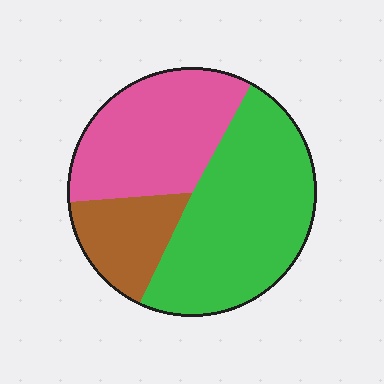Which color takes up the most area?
Green, at roughly 50%.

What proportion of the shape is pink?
Pink covers around 35% of the shape.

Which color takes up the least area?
Brown, at roughly 15%.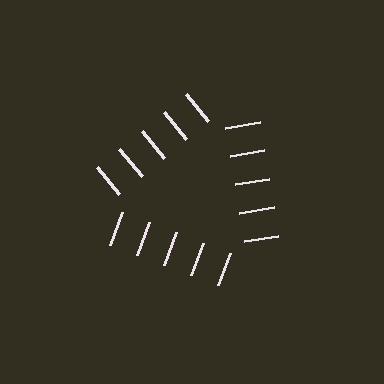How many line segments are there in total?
15 — 5 along each of the 3 edges.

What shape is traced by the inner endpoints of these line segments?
An illusory triangle — the line segments terminate on its edges but no continuous stroke is drawn.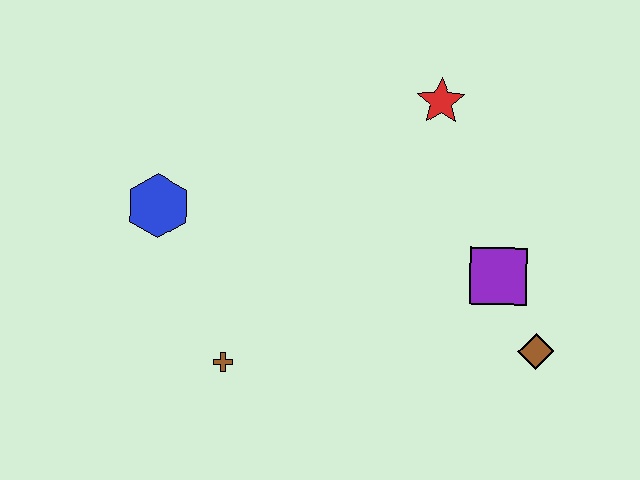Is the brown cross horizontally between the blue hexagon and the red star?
Yes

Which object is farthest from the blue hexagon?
The brown diamond is farthest from the blue hexagon.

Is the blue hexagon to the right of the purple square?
No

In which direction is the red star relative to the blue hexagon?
The red star is to the right of the blue hexagon.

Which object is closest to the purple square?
The brown diamond is closest to the purple square.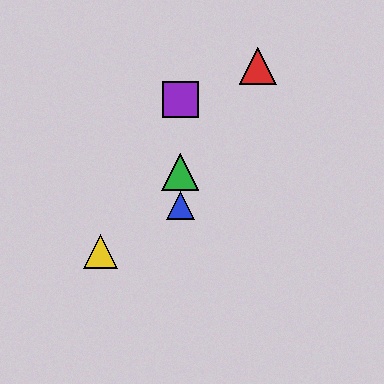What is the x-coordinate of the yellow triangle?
The yellow triangle is at x≈101.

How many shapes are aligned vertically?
3 shapes (the blue triangle, the green triangle, the purple square) are aligned vertically.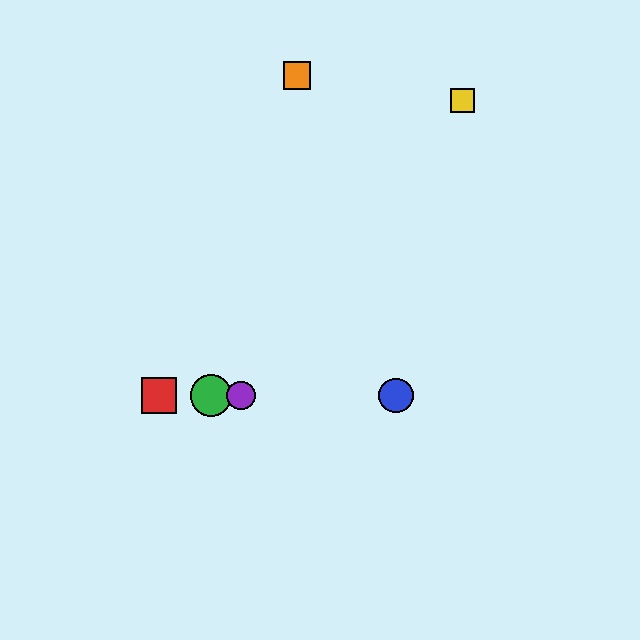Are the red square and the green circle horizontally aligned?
Yes, both are at y≈395.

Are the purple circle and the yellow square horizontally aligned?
No, the purple circle is at y≈395 and the yellow square is at y≈101.